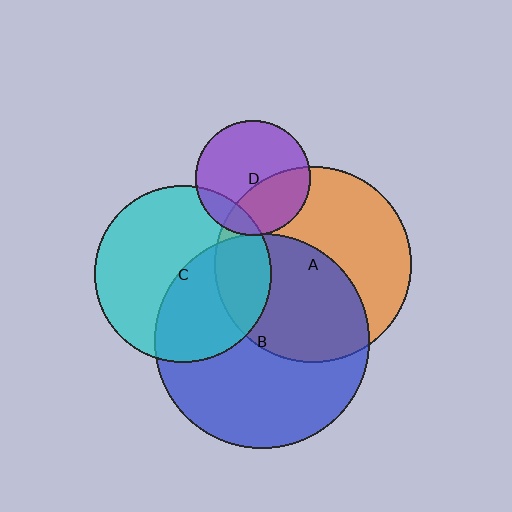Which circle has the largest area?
Circle B (blue).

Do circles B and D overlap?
Yes.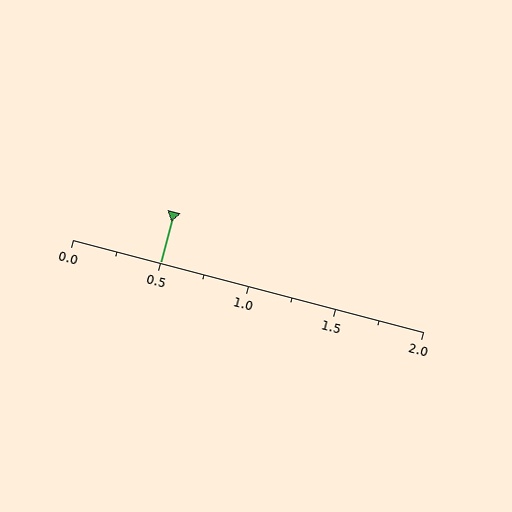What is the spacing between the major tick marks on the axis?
The major ticks are spaced 0.5 apart.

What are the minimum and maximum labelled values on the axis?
The axis runs from 0.0 to 2.0.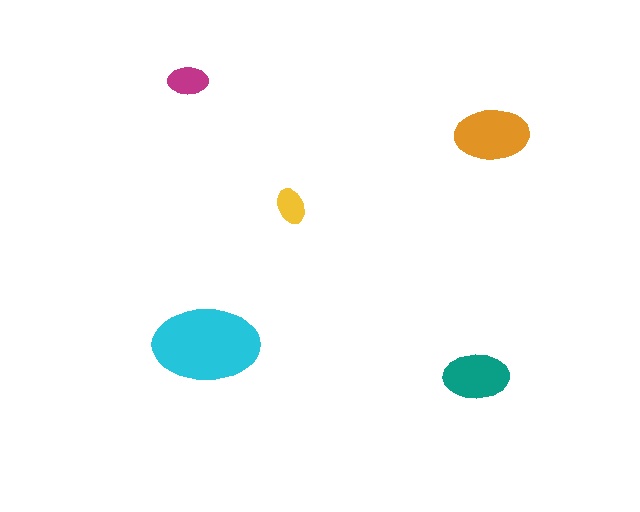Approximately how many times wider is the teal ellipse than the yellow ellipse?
About 2 times wider.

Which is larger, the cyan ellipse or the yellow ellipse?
The cyan one.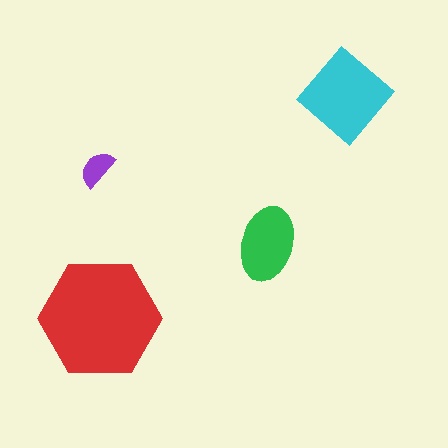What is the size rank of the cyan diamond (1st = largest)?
2nd.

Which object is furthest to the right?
The cyan diamond is rightmost.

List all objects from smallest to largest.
The purple semicircle, the green ellipse, the cyan diamond, the red hexagon.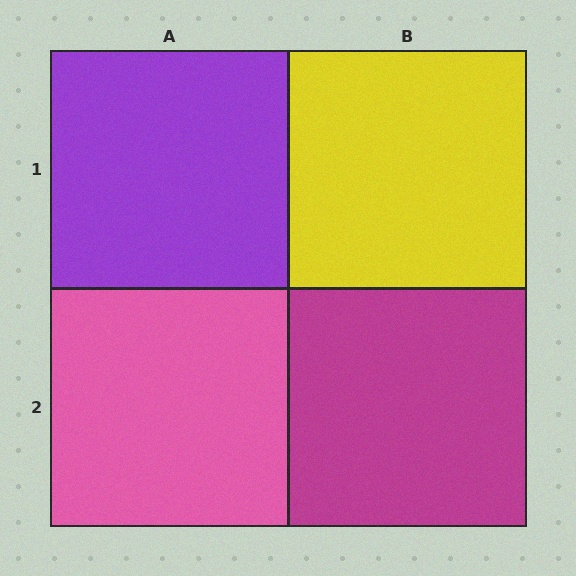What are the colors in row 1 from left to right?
Purple, yellow.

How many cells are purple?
1 cell is purple.